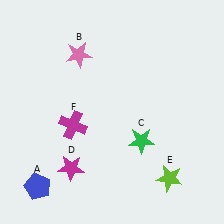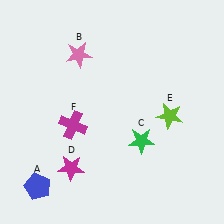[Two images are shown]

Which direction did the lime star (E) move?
The lime star (E) moved up.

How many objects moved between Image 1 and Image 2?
1 object moved between the two images.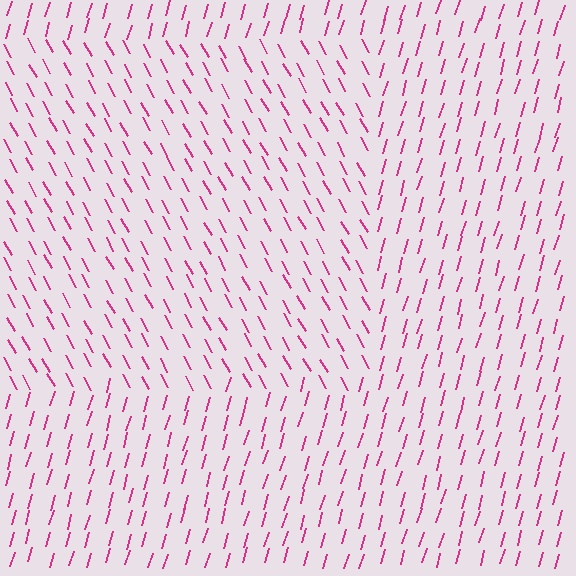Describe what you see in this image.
The image is filled with small magenta line segments. A rectangle region in the image has lines oriented differently from the surrounding lines, creating a visible texture boundary.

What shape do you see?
I see a rectangle.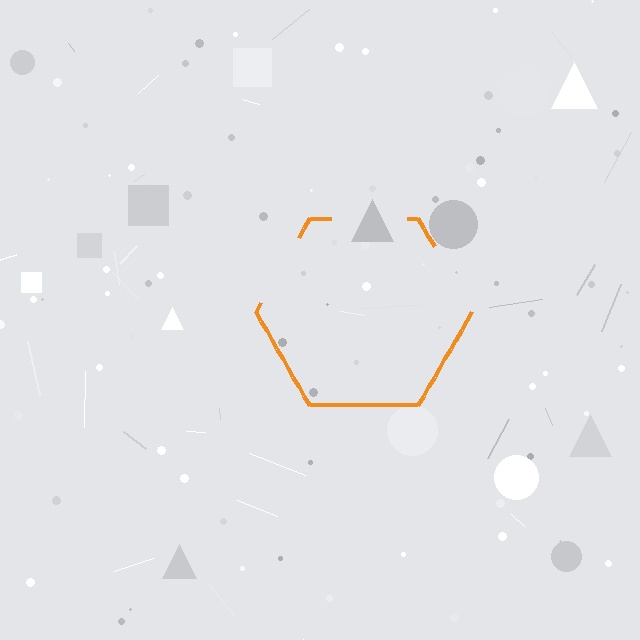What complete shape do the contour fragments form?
The contour fragments form a hexagon.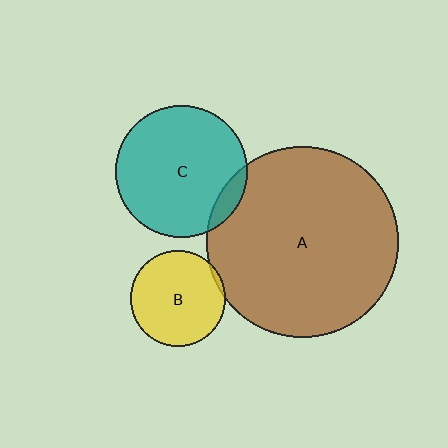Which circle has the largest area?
Circle A (brown).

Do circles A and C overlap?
Yes.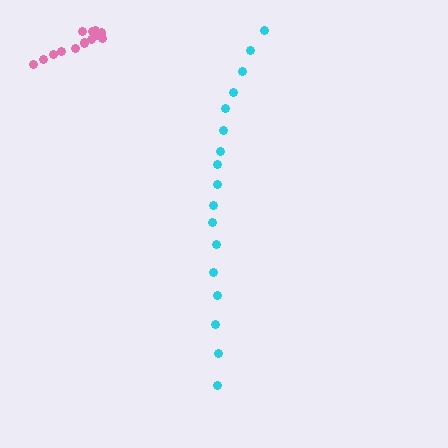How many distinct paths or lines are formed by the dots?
There are 2 distinct paths.